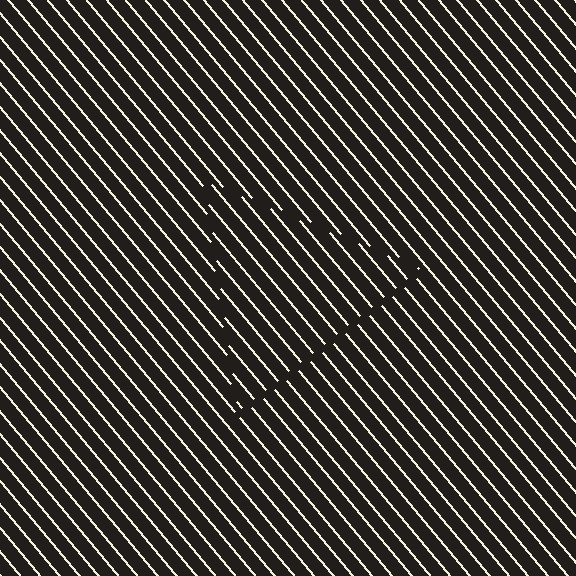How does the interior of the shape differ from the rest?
The interior of the shape contains the same grating, shifted by half a period — the contour is defined by the phase discontinuity where line-ends from the inner and outer gratings abut.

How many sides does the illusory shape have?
3 sides — the line-ends trace a triangle.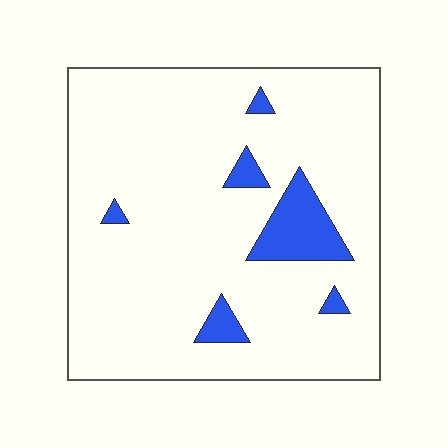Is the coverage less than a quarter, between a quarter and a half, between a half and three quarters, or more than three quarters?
Less than a quarter.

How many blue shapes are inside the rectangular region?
6.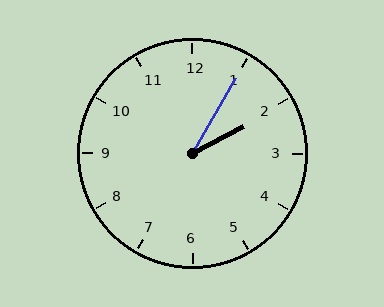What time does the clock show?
2:05.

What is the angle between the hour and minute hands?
Approximately 32 degrees.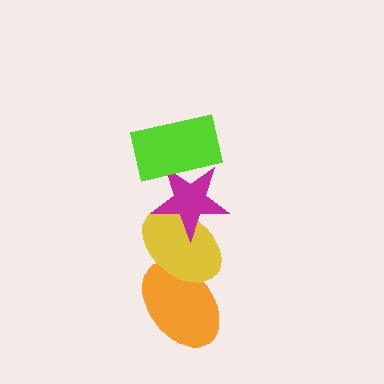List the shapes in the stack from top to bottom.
From top to bottom: the lime rectangle, the magenta star, the yellow ellipse, the orange ellipse.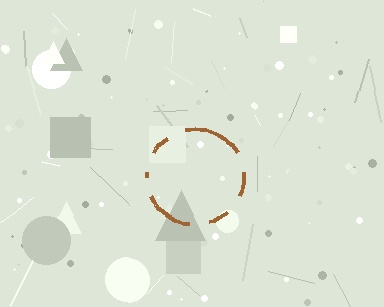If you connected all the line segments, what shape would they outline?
They would outline a circle.